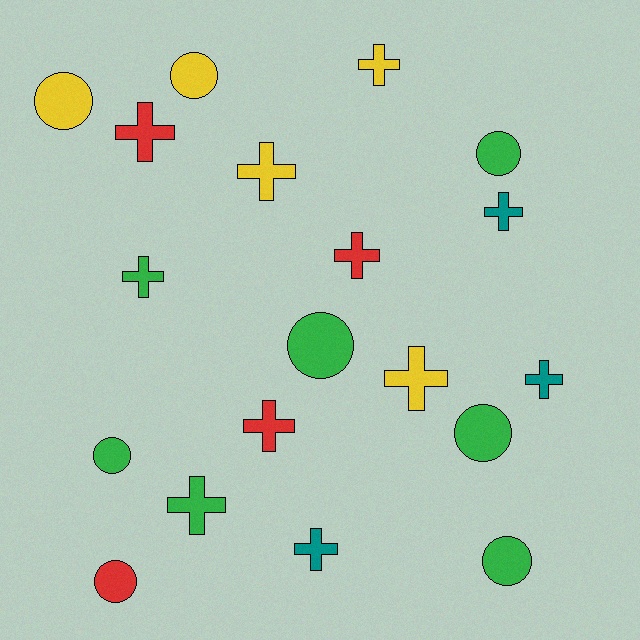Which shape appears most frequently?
Cross, with 11 objects.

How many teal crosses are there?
There are 3 teal crosses.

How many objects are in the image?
There are 19 objects.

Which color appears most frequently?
Green, with 7 objects.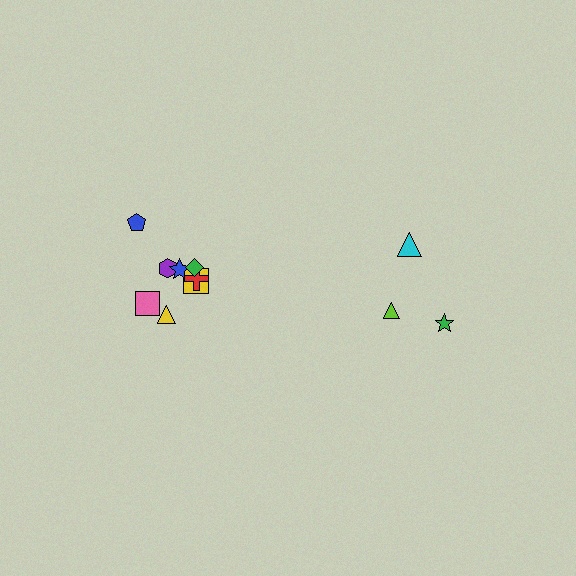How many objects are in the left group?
There are 8 objects.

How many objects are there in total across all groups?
There are 11 objects.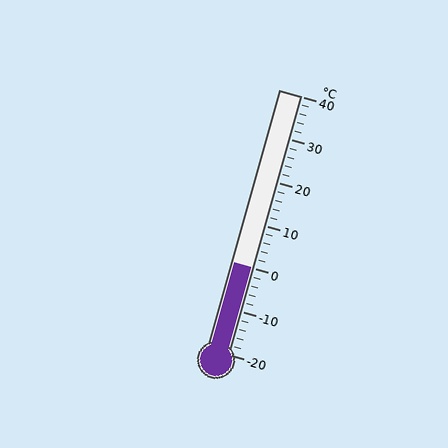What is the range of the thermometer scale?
The thermometer scale ranges from -20°C to 40°C.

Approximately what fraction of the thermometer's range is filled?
The thermometer is filled to approximately 35% of its range.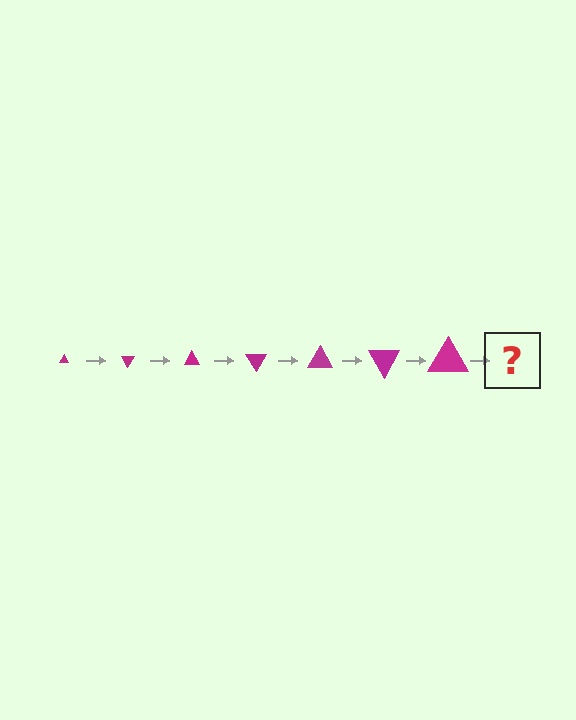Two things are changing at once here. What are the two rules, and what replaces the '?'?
The two rules are that the triangle grows larger each step and it rotates 60 degrees each step. The '?' should be a triangle, larger than the previous one and rotated 420 degrees from the start.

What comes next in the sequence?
The next element should be a triangle, larger than the previous one and rotated 420 degrees from the start.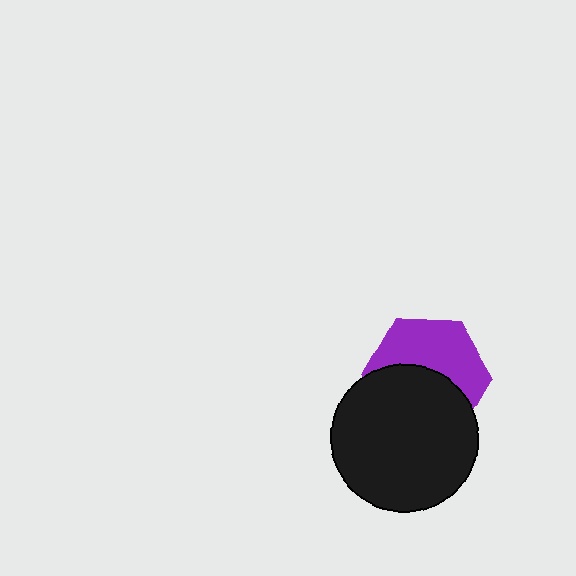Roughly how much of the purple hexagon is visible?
About half of it is visible (roughly 49%).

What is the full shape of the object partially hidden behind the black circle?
The partially hidden object is a purple hexagon.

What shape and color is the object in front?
The object in front is a black circle.